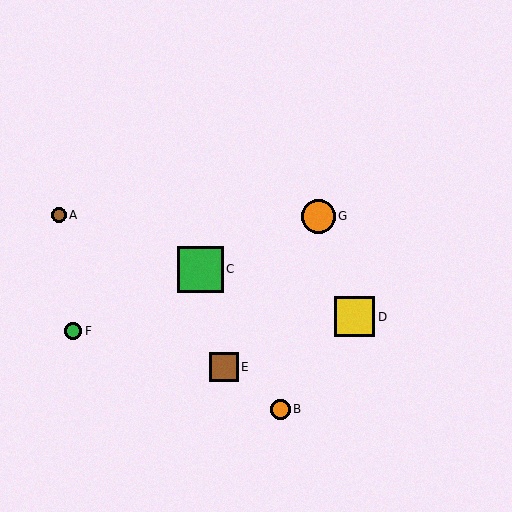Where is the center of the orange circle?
The center of the orange circle is at (319, 216).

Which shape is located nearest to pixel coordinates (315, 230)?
The orange circle (labeled G) at (319, 216) is nearest to that location.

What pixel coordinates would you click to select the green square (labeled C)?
Click at (200, 269) to select the green square C.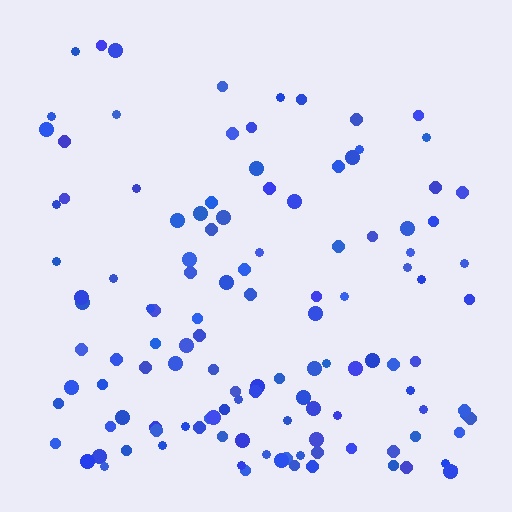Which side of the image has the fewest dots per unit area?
The top.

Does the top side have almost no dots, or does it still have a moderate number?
Still a moderate number, just noticeably fewer than the bottom.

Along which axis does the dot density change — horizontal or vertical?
Vertical.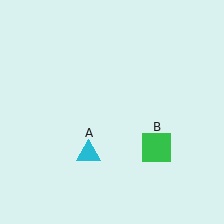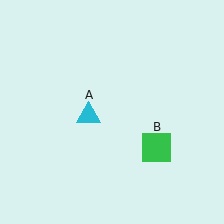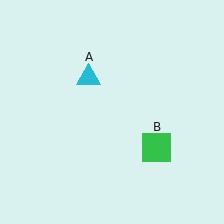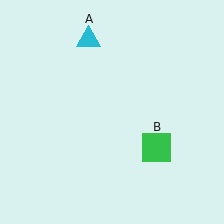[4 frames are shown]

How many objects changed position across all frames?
1 object changed position: cyan triangle (object A).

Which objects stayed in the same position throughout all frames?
Green square (object B) remained stationary.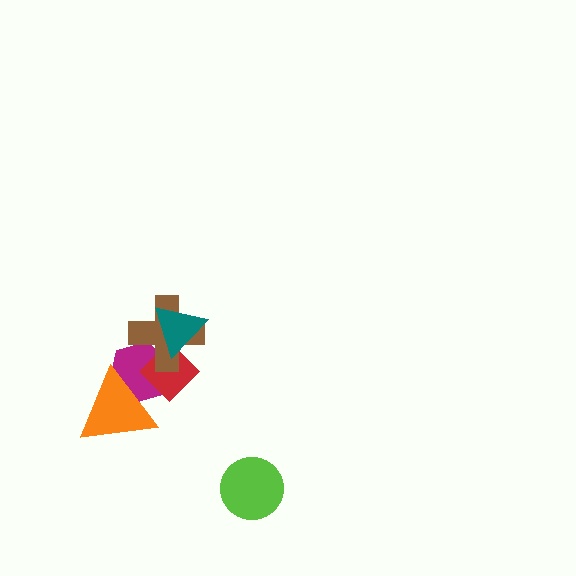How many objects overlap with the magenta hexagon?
3 objects overlap with the magenta hexagon.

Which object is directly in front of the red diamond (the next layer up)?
The brown cross is directly in front of the red diamond.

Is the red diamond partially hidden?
Yes, it is partially covered by another shape.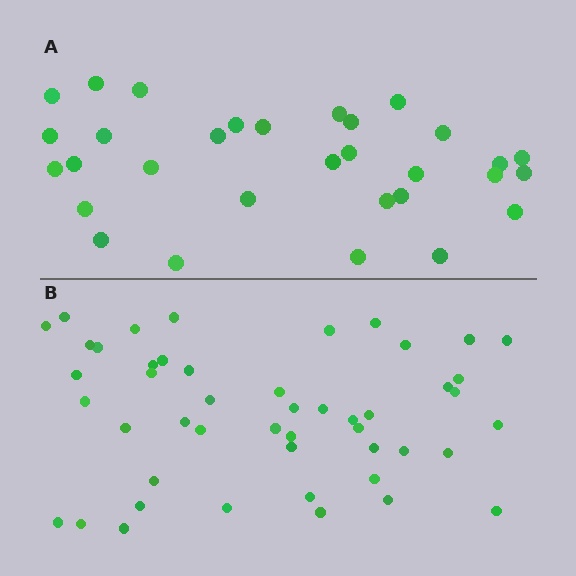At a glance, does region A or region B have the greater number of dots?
Region B (the bottom region) has more dots.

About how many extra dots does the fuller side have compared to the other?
Region B has approximately 15 more dots than region A.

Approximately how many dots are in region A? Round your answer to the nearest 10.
About 30 dots. (The exact count is 31, which rounds to 30.)